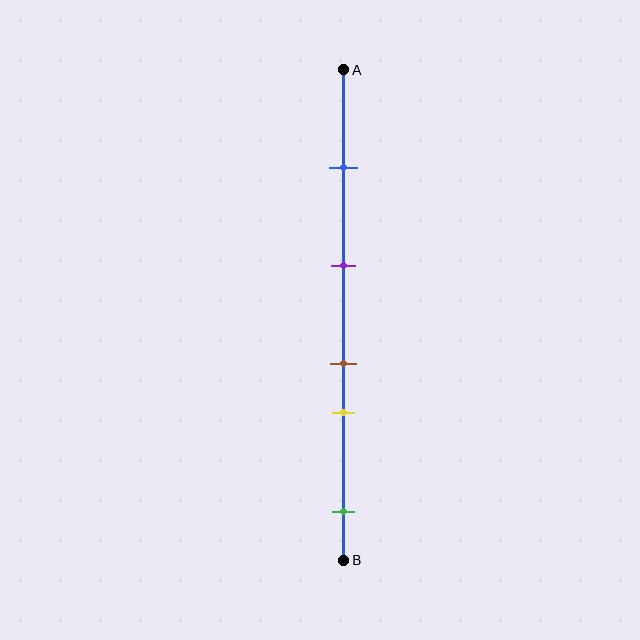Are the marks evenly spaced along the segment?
No, the marks are not evenly spaced.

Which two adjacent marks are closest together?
The brown and yellow marks are the closest adjacent pair.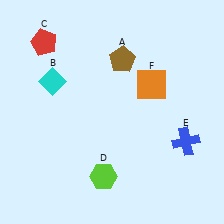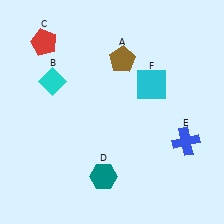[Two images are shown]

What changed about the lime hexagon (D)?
In Image 1, D is lime. In Image 2, it changed to teal.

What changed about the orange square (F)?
In Image 1, F is orange. In Image 2, it changed to cyan.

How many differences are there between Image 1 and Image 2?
There are 2 differences between the two images.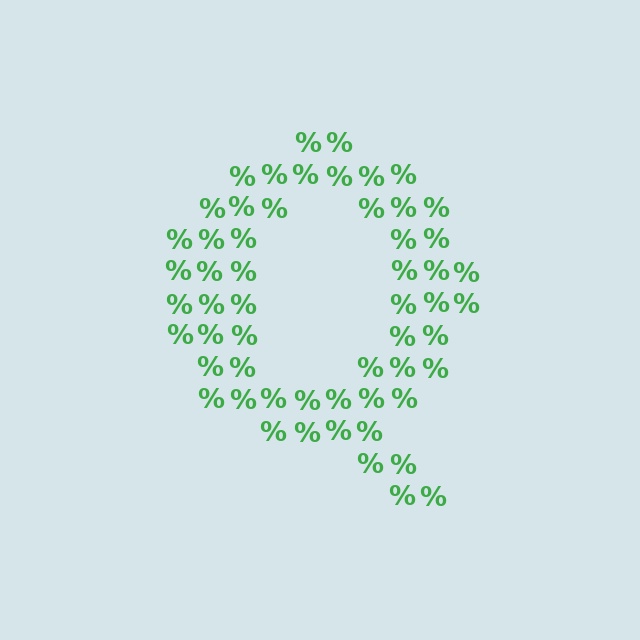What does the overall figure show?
The overall figure shows the letter Q.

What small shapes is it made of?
It is made of small percent signs.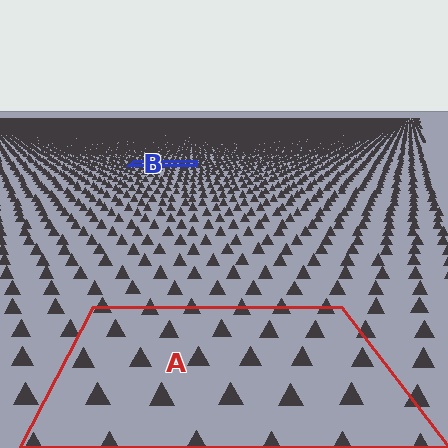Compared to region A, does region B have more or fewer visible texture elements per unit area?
Region B has more texture elements per unit area — they are packed more densely because it is farther away.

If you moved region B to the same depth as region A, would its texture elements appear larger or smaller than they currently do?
They would appear larger. At a closer depth, the same texture elements are projected at a bigger on-screen size.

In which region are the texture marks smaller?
The texture marks are smaller in region B, because it is farther away.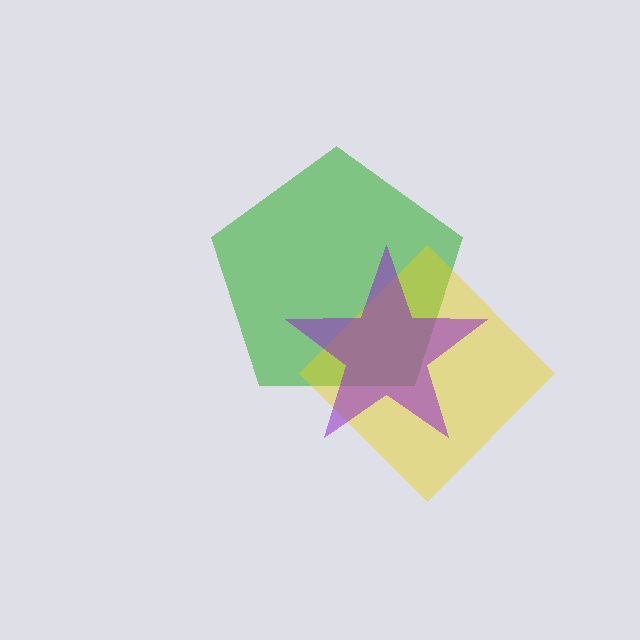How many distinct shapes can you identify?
There are 3 distinct shapes: a green pentagon, a yellow diamond, a purple star.